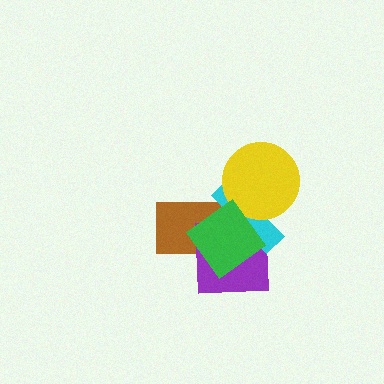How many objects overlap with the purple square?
3 objects overlap with the purple square.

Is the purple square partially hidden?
Yes, it is partially covered by another shape.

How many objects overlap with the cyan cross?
4 objects overlap with the cyan cross.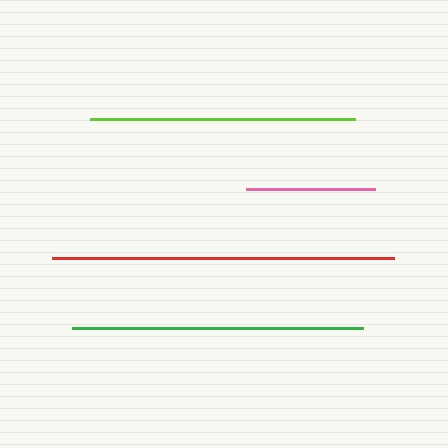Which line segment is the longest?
The red line is the longest at approximately 342 pixels.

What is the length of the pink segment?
The pink segment is approximately 129 pixels long.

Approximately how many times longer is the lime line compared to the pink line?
The lime line is approximately 2.0 times the length of the pink line.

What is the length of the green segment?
The green segment is approximately 291 pixels long.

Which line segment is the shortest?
The pink line is the shortest at approximately 129 pixels.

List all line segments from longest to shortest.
From longest to shortest: red, green, lime, pink.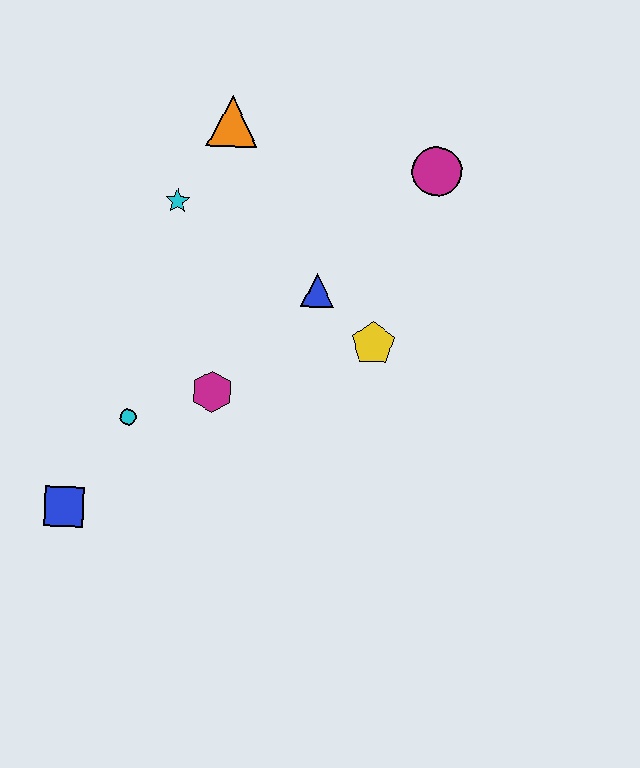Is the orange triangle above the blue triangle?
Yes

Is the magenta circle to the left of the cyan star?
No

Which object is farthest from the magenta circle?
The blue square is farthest from the magenta circle.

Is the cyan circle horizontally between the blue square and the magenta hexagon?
Yes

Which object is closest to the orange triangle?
The cyan star is closest to the orange triangle.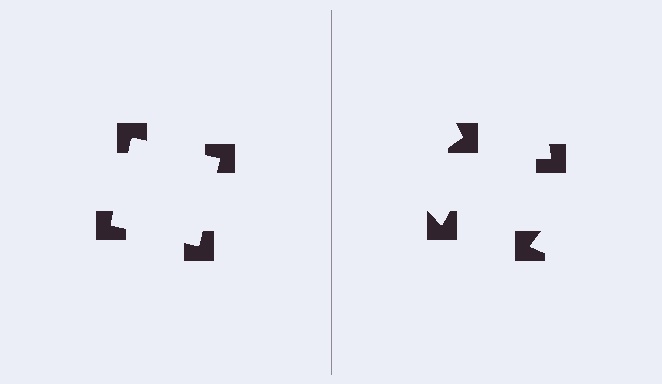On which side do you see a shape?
An illusory square appears on the left side. On the right side the wedge cuts are rotated, so no coherent shape forms.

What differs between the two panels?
The notched squares are positioned identically on both sides; only the wedge orientations differ. On the left they align to a square; on the right they are misaligned.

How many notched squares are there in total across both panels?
8 — 4 on each side.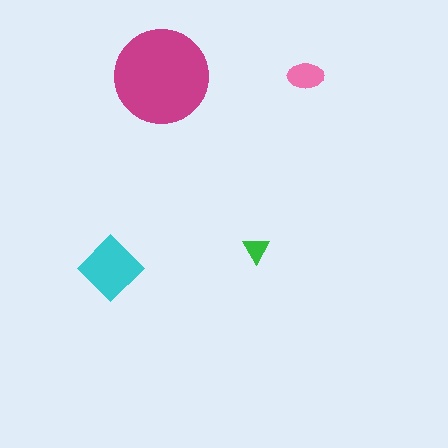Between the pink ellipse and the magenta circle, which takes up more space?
The magenta circle.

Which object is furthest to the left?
The cyan diamond is leftmost.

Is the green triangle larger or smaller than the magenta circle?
Smaller.